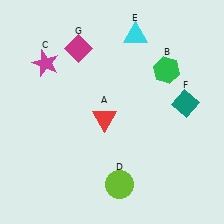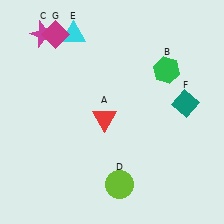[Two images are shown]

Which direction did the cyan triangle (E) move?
The cyan triangle (E) moved left.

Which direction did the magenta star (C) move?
The magenta star (C) moved up.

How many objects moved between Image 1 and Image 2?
3 objects moved between the two images.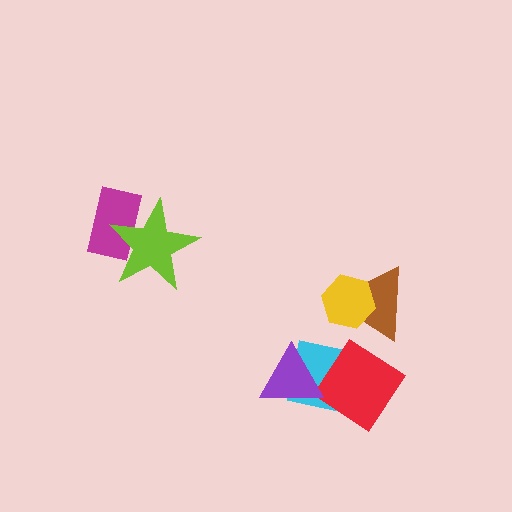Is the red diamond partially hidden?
Yes, it is partially covered by another shape.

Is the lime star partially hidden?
No, no other shape covers it.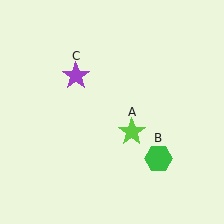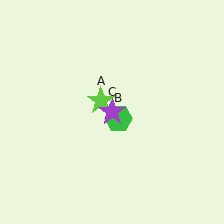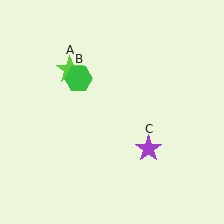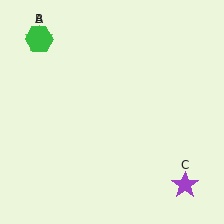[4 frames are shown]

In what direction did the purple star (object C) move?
The purple star (object C) moved down and to the right.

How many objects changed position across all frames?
3 objects changed position: lime star (object A), green hexagon (object B), purple star (object C).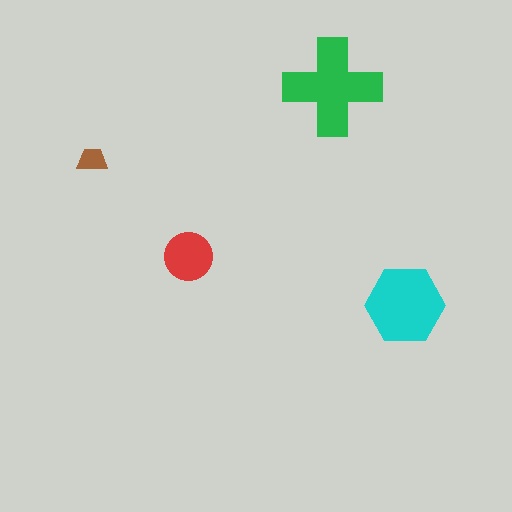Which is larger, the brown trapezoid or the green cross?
The green cross.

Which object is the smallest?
The brown trapezoid.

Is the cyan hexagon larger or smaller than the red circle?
Larger.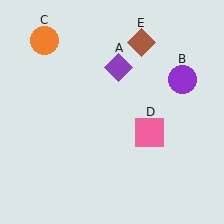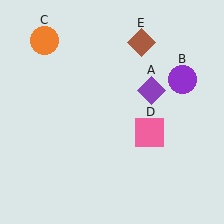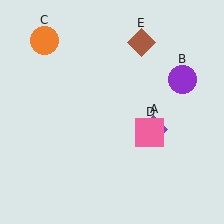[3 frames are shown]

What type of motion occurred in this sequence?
The purple diamond (object A) rotated clockwise around the center of the scene.